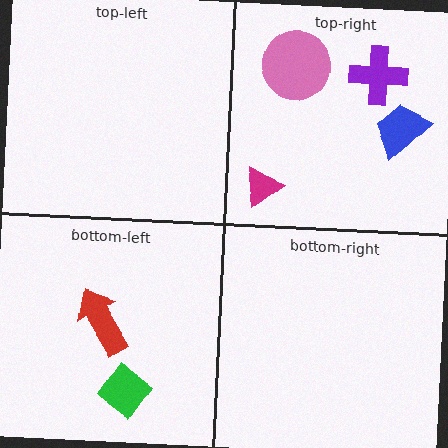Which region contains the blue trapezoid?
The top-right region.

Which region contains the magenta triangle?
The top-right region.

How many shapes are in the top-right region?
4.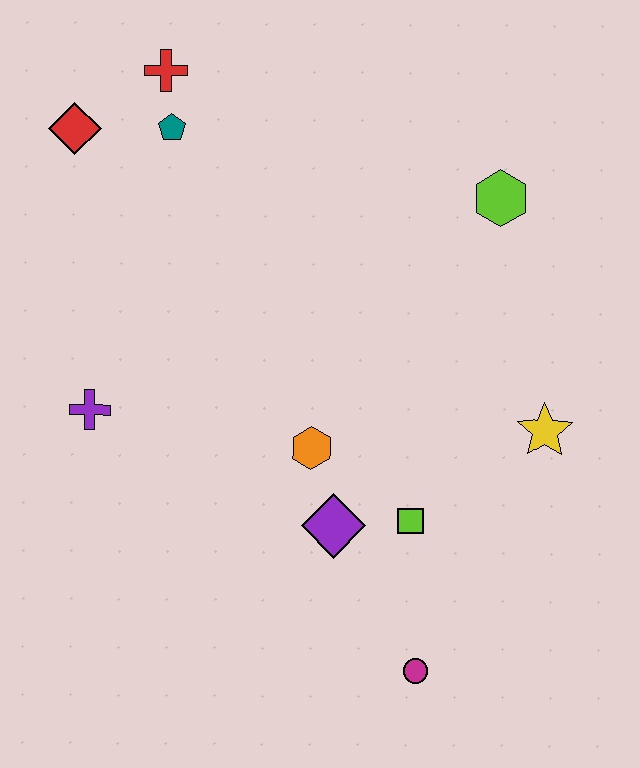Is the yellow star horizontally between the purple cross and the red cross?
No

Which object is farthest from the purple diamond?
The red cross is farthest from the purple diamond.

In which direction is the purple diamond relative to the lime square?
The purple diamond is to the left of the lime square.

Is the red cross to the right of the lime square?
No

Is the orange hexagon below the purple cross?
Yes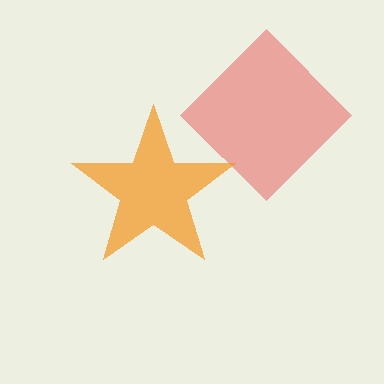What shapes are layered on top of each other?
The layered shapes are: a red diamond, an orange star.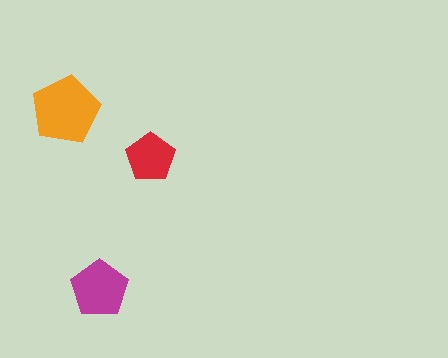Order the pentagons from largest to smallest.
the orange one, the magenta one, the red one.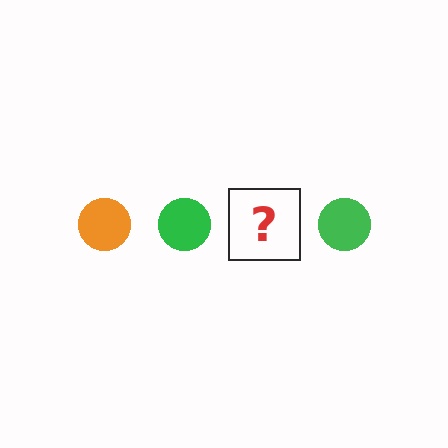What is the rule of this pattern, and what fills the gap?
The rule is that the pattern cycles through orange, green circles. The gap should be filled with an orange circle.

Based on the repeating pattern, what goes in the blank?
The blank should be an orange circle.